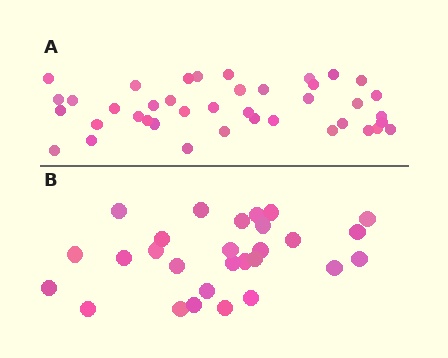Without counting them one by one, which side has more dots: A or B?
Region A (the top region) has more dots.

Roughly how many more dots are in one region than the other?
Region A has roughly 12 or so more dots than region B.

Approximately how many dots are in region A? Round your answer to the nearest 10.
About 40 dots.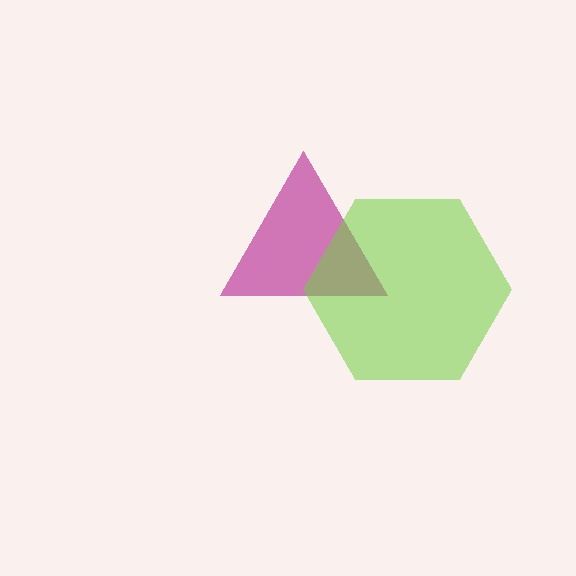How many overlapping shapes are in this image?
There are 2 overlapping shapes in the image.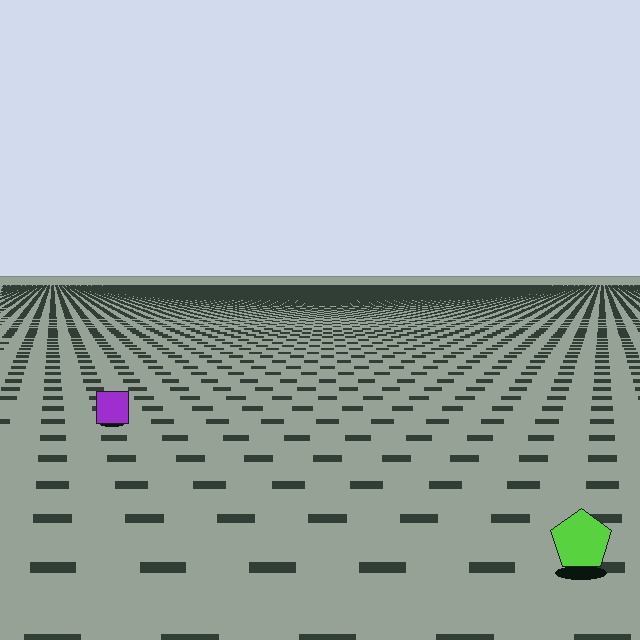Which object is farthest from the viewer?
The purple square is farthest from the viewer. It appears smaller and the ground texture around it is denser.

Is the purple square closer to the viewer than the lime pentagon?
No. The lime pentagon is closer — you can tell from the texture gradient: the ground texture is coarser near it.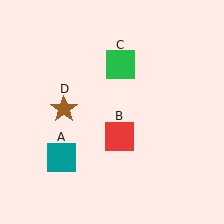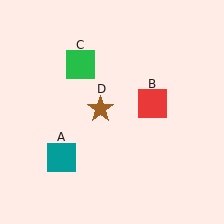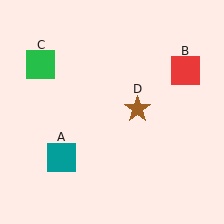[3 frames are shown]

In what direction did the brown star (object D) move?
The brown star (object D) moved right.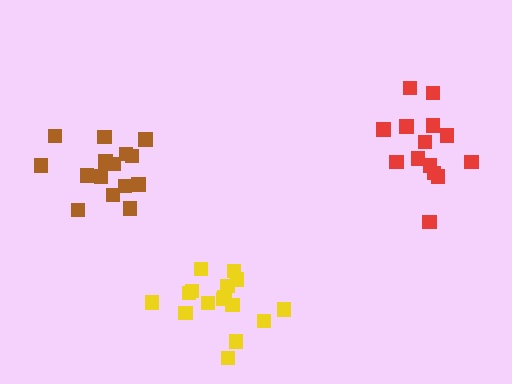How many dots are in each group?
Group 1: 14 dots, Group 2: 16 dots, Group 3: 15 dots (45 total).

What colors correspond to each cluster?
The clusters are colored: red, yellow, brown.